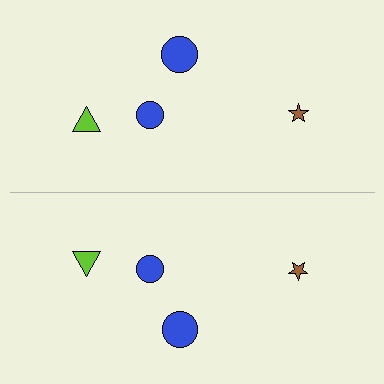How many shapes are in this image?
There are 8 shapes in this image.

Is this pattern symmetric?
Yes, this pattern has bilateral (reflection) symmetry.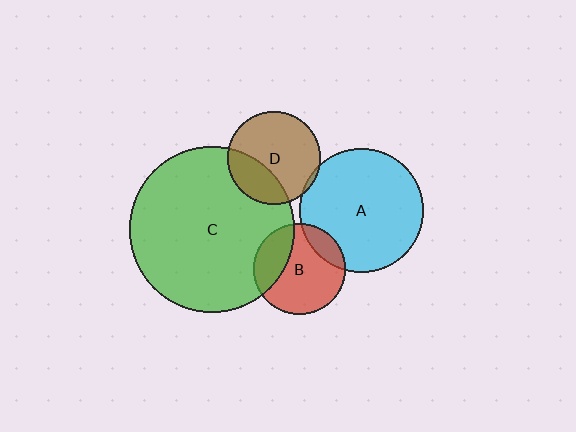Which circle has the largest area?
Circle C (green).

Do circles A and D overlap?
Yes.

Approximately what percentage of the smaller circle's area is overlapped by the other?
Approximately 5%.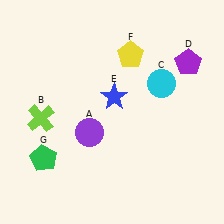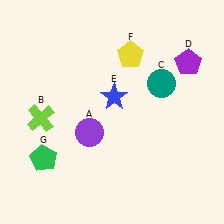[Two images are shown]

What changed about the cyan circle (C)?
In Image 1, C is cyan. In Image 2, it changed to teal.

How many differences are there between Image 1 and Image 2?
There is 1 difference between the two images.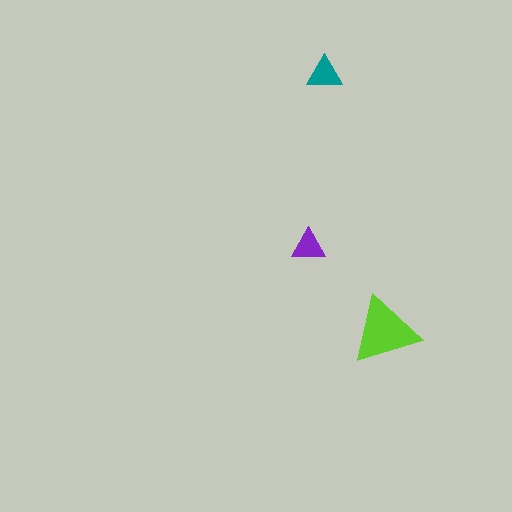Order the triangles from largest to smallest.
the lime one, the teal one, the purple one.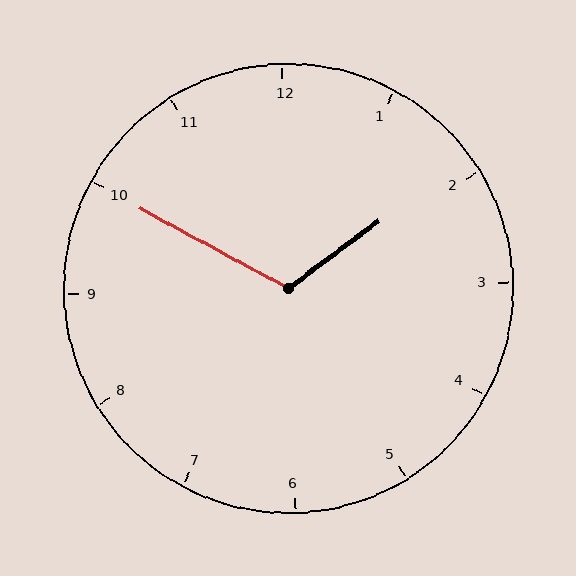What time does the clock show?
1:50.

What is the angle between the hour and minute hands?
Approximately 115 degrees.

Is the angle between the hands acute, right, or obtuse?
It is obtuse.